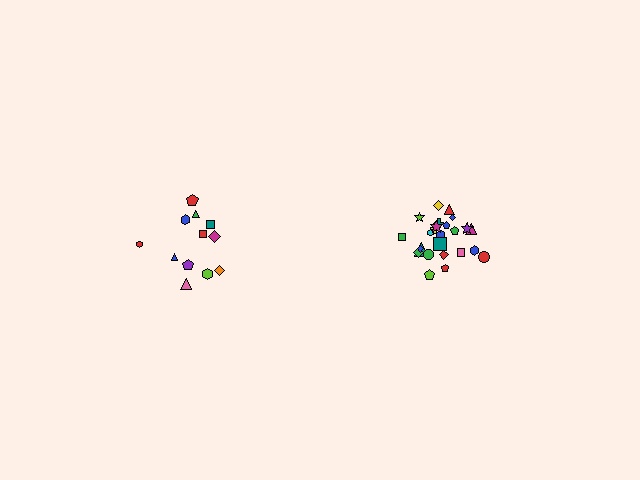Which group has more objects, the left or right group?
The right group.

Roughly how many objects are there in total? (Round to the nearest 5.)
Roughly 35 objects in total.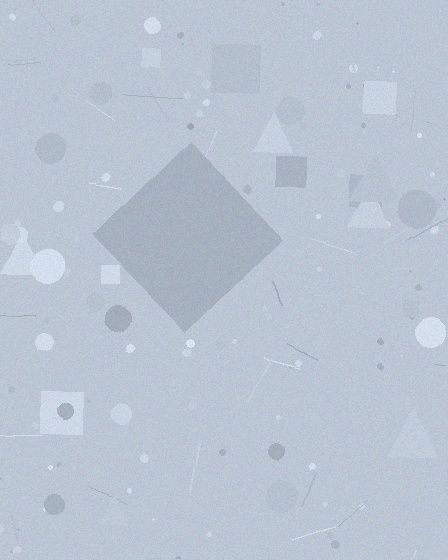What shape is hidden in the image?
A diamond is hidden in the image.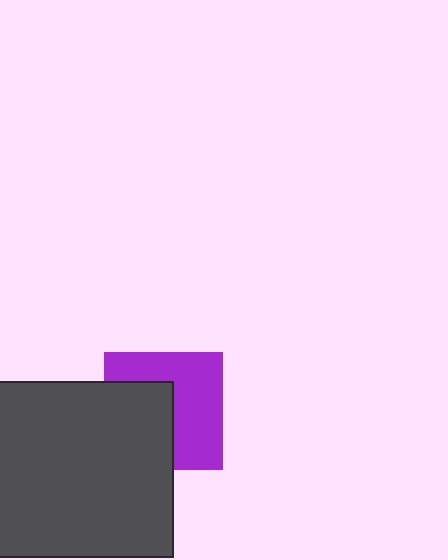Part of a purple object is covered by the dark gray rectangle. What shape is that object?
It is a square.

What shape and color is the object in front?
The object in front is a dark gray rectangle.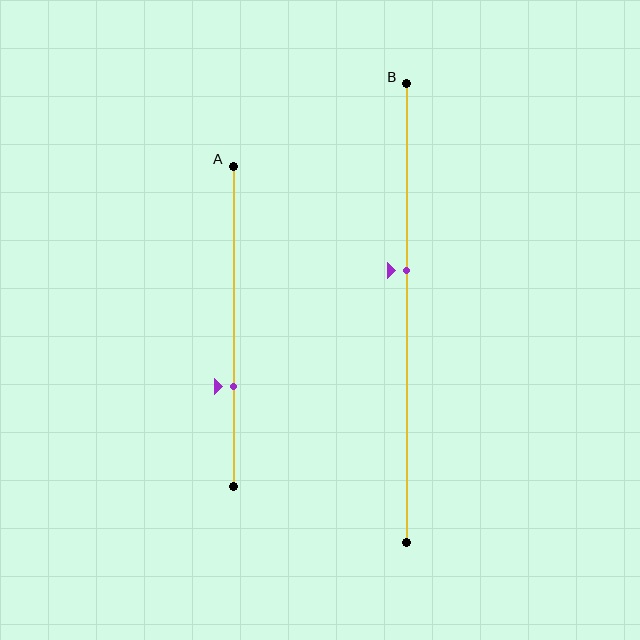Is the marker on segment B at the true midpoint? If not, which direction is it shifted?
No, the marker on segment B is shifted upward by about 9% of the segment length.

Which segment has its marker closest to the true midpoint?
Segment B has its marker closest to the true midpoint.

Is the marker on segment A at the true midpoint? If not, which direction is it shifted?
No, the marker on segment A is shifted downward by about 19% of the segment length.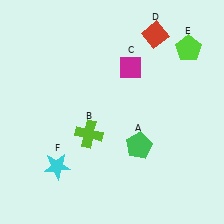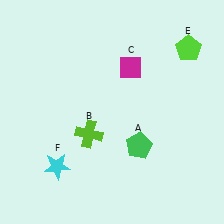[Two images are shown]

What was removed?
The red diamond (D) was removed in Image 2.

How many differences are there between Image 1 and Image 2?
There is 1 difference between the two images.